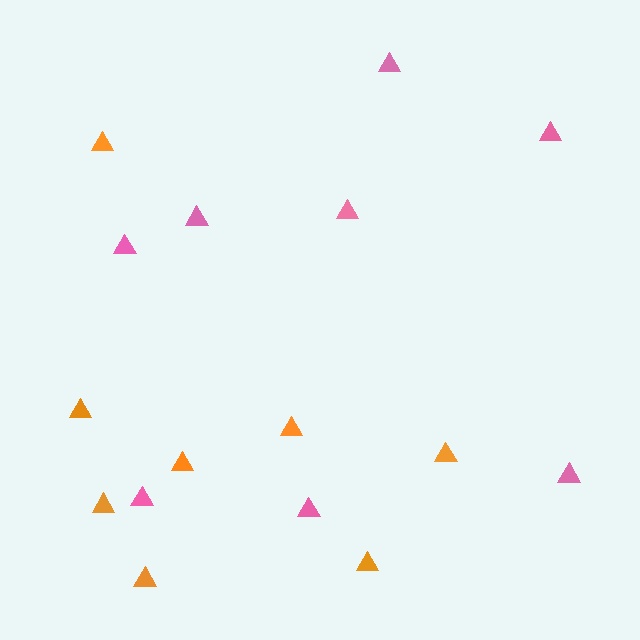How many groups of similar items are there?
There are 2 groups: one group of orange triangles (8) and one group of pink triangles (8).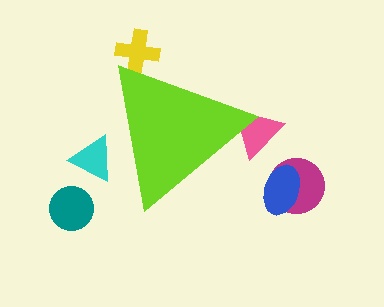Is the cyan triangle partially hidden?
Yes, the cyan triangle is partially hidden behind the lime triangle.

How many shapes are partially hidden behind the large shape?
3 shapes are partially hidden.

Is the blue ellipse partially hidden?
No, the blue ellipse is fully visible.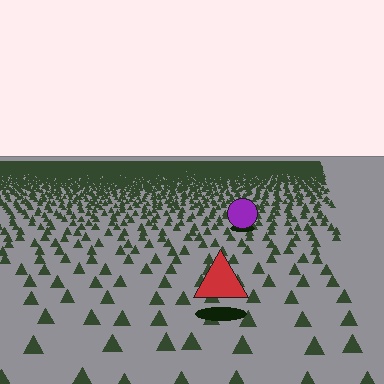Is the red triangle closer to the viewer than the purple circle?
Yes. The red triangle is closer — you can tell from the texture gradient: the ground texture is coarser near it.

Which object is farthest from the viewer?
The purple circle is farthest from the viewer. It appears smaller and the ground texture around it is denser.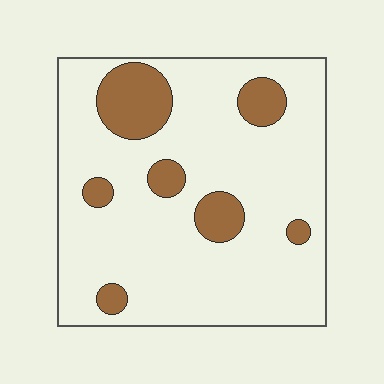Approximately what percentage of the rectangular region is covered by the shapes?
Approximately 15%.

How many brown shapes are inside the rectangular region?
7.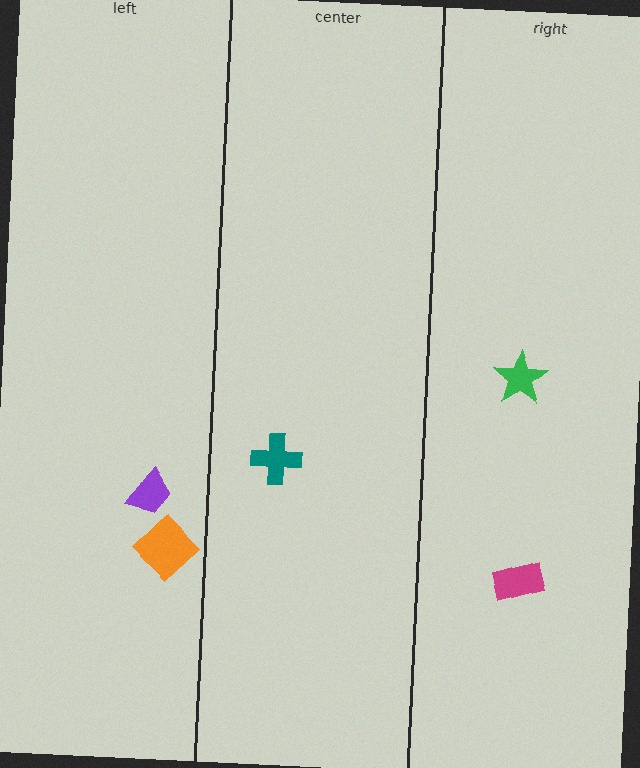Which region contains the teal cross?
The center region.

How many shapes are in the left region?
2.